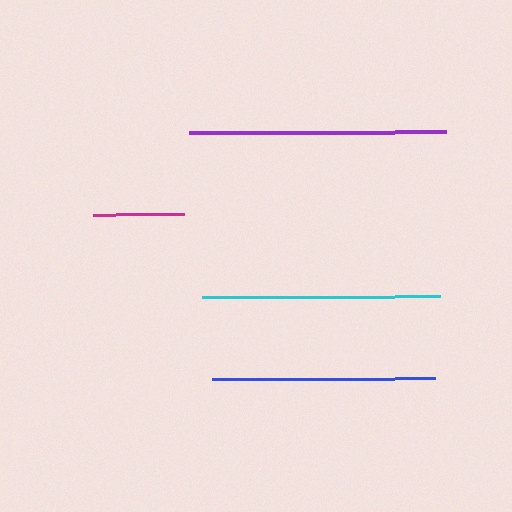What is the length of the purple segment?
The purple segment is approximately 257 pixels long.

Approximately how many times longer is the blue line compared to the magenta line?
The blue line is approximately 2.4 times the length of the magenta line.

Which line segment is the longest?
The purple line is the longest at approximately 257 pixels.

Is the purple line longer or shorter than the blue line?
The purple line is longer than the blue line.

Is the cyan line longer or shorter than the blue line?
The cyan line is longer than the blue line.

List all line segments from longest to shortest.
From longest to shortest: purple, cyan, blue, magenta.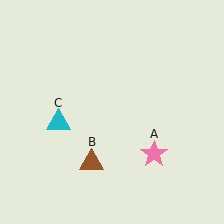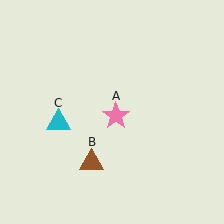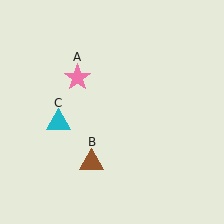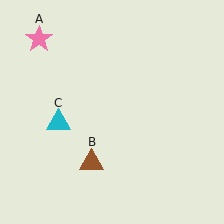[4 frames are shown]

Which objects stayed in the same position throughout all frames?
Brown triangle (object B) and cyan triangle (object C) remained stationary.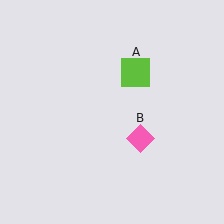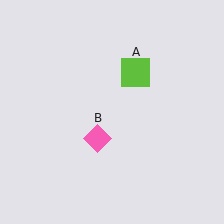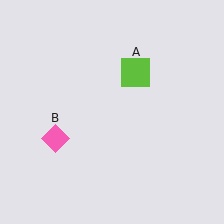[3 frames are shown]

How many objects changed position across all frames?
1 object changed position: pink diamond (object B).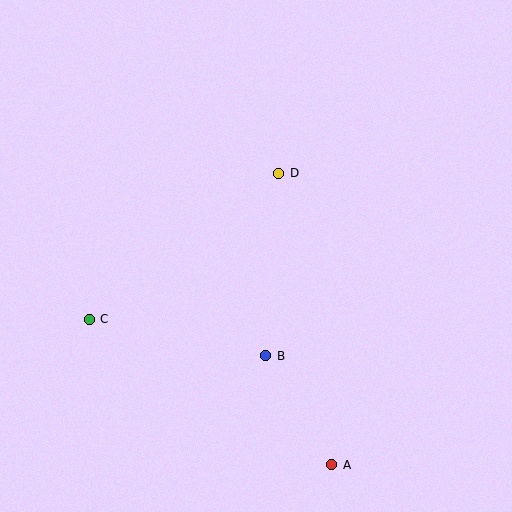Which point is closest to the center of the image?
Point D at (279, 173) is closest to the center.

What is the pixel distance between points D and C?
The distance between D and C is 239 pixels.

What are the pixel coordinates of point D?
Point D is at (279, 173).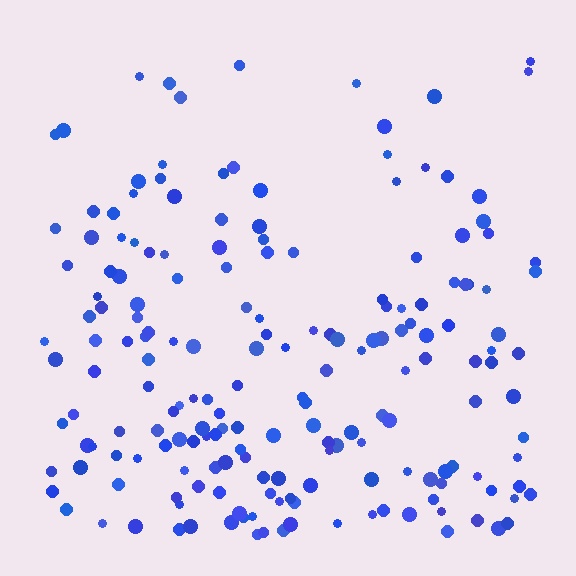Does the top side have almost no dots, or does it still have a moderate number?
Still a moderate number, just noticeably fewer than the bottom.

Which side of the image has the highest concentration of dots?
The bottom.